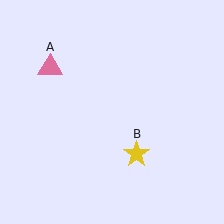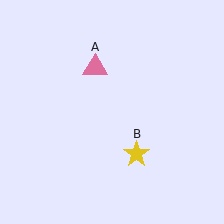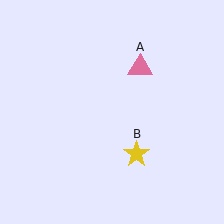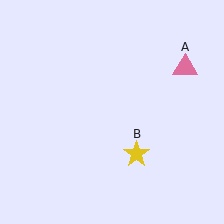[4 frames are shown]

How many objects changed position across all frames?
1 object changed position: pink triangle (object A).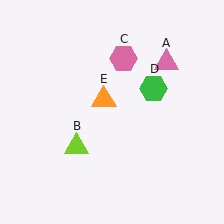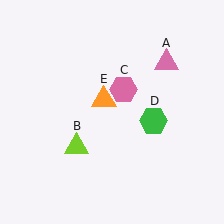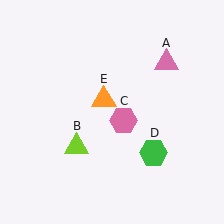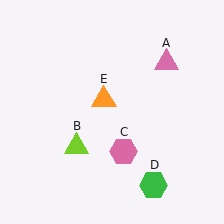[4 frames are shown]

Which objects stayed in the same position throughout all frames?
Pink triangle (object A) and lime triangle (object B) and orange triangle (object E) remained stationary.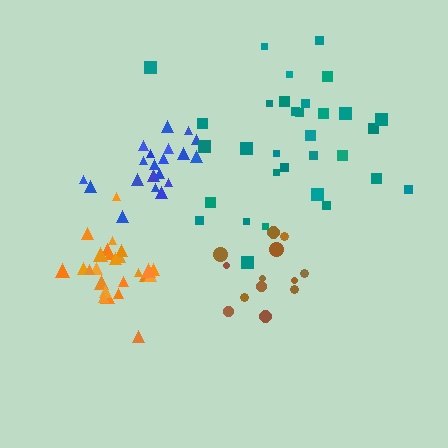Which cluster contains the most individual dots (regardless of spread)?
Teal (33).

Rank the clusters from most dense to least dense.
orange, blue, brown, teal.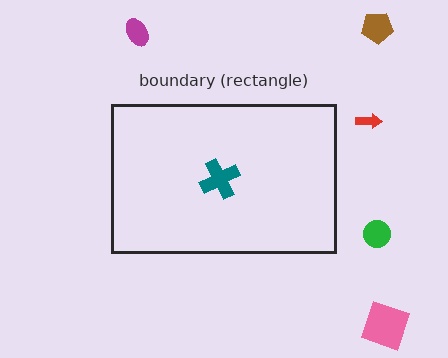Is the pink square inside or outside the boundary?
Outside.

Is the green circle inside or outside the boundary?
Outside.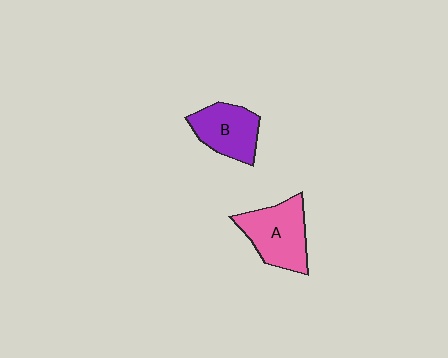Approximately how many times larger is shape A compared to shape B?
Approximately 1.2 times.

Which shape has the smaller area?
Shape B (purple).